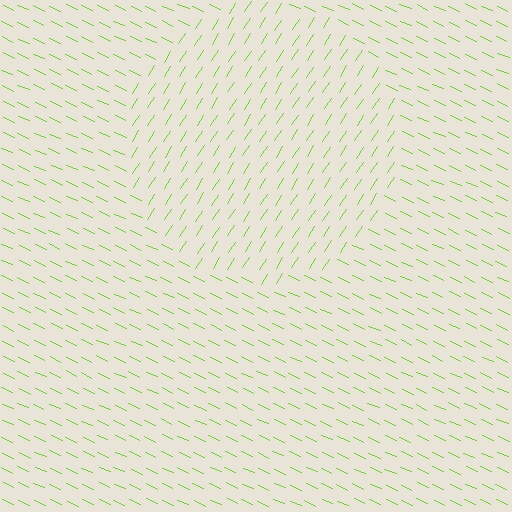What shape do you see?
I see a circle.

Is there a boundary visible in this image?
Yes, there is a texture boundary formed by a change in line orientation.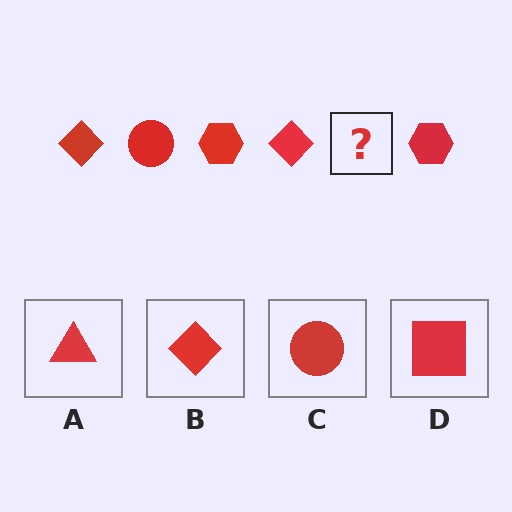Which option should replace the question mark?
Option C.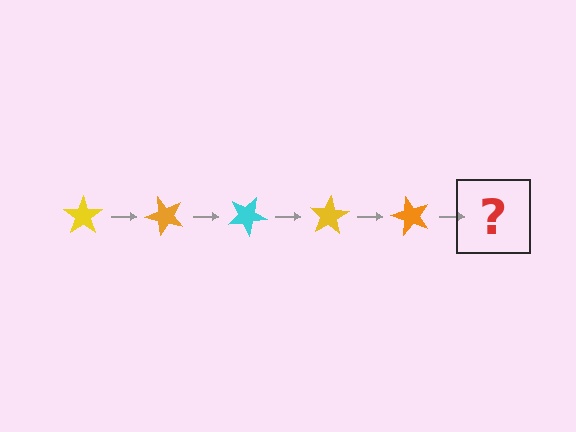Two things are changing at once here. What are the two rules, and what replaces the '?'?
The two rules are that it rotates 50 degrees each step and the color cycles through yellow, orange, and cyan. The '?' should be a cyan star, rotated 250 degrees from the start.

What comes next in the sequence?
The next element should be a cyan star, rotated 250 degrees from the start.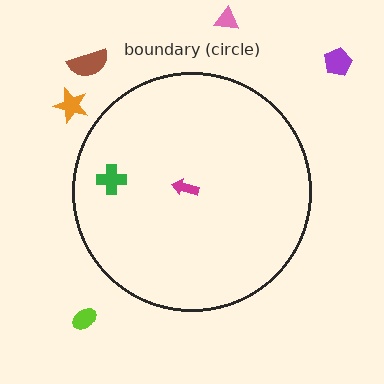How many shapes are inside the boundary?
2 inside, 5 outside.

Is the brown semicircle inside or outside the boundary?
Outside.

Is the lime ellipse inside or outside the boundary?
Outside.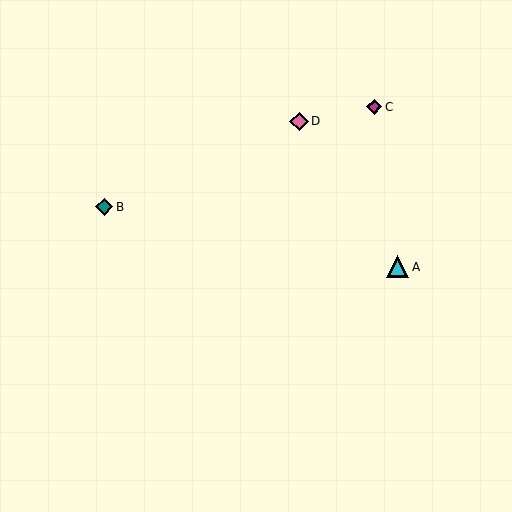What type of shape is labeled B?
Shape B is a teal diamond.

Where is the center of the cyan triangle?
The center of the cyan triangle is at (398, 267).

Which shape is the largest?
The cyan triangle (labeled A) is the largest.